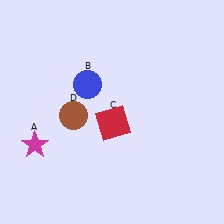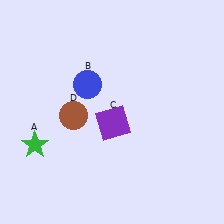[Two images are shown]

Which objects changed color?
A changed from magenta to green. C changed from red to purple.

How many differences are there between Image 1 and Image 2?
There are 2 differences between the two images.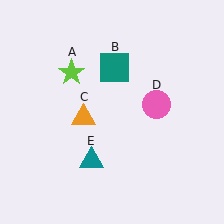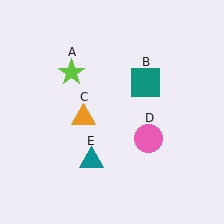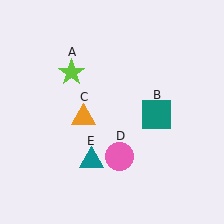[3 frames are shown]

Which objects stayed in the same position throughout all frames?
Lime star (object A) and orange triangle (object C) and teal triangle (object E) remained stationary.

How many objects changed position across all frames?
2 objects changed position: teal square (object B), pink circle (object D).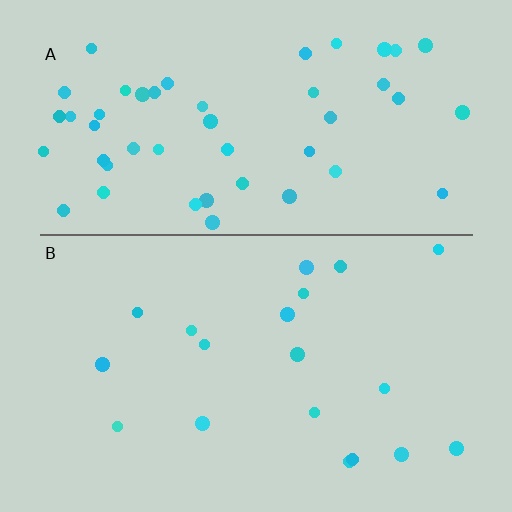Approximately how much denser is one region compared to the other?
Approximately 2.6× — region A over region B.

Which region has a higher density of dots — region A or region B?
A (the top).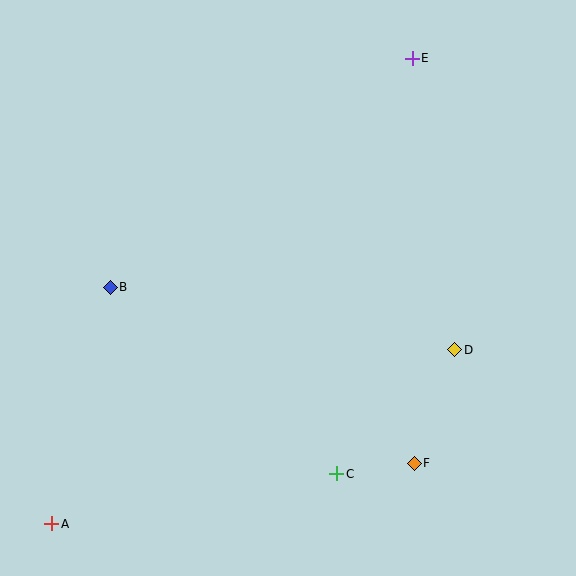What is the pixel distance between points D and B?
The distance between D and B is 350 pixels.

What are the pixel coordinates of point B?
Point B is at (110, 287).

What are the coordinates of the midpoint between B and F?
The midpoint between B and F is at (262, 375).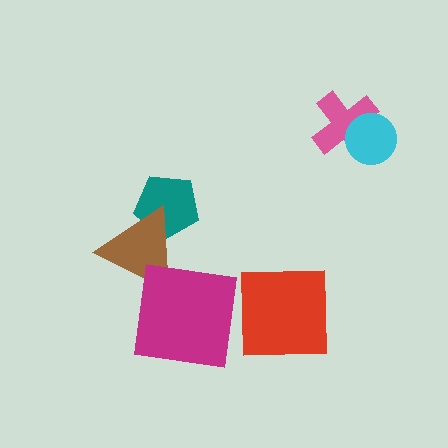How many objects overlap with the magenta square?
1 object overlaps with the magenta square.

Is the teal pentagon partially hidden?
Yes, it is partially covered by another shape.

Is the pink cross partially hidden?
Yes, it is partially covered by another shape.